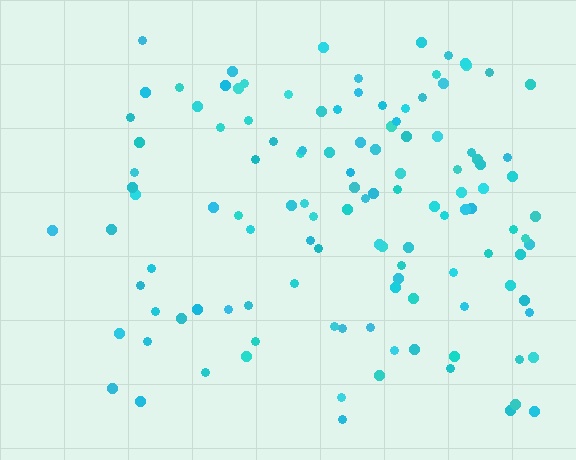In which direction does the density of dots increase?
From left to right, with the right side densest.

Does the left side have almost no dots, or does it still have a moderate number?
Still a moderate number, just noticeably fewer than the right.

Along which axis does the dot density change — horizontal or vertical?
Horizontal.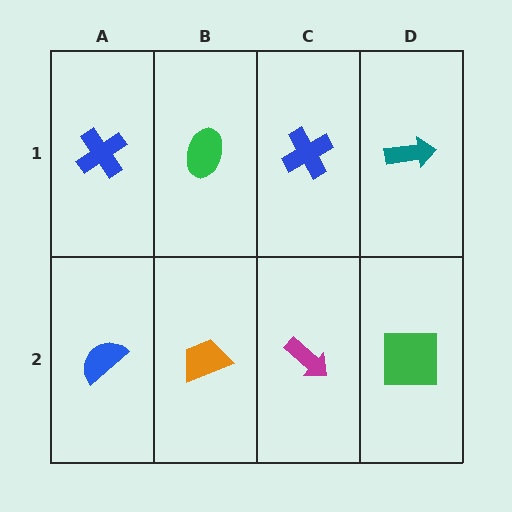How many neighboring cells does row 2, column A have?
2.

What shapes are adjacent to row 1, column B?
An orange trapezoid (row 2, column B), a blue cross (row 1, column A), a blue cross (row 1, column C).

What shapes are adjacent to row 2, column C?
A blue cross (row 1, column C), an orange trapezoid (row 2, column B), a green square (row 2, column D).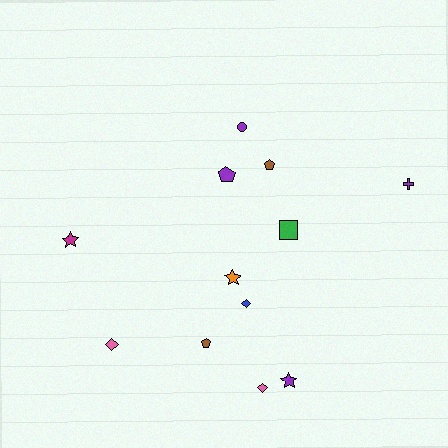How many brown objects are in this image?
There are 2 brown objects.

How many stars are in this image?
There are 3 stars.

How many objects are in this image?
There are 12 objects.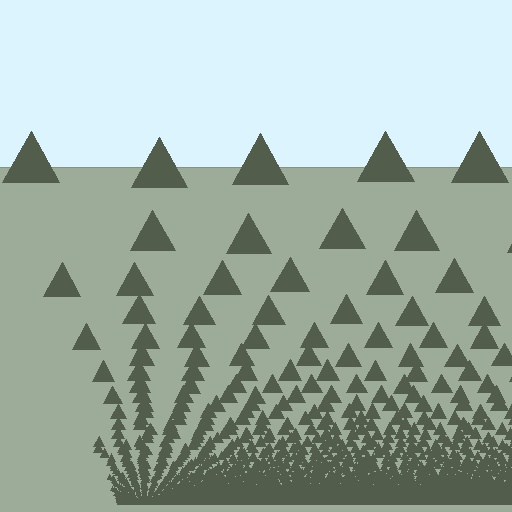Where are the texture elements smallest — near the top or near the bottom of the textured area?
Near the bottom.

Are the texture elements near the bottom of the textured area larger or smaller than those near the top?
Smaller. The gradient is inverted — elements near the bottom are smaller and denser.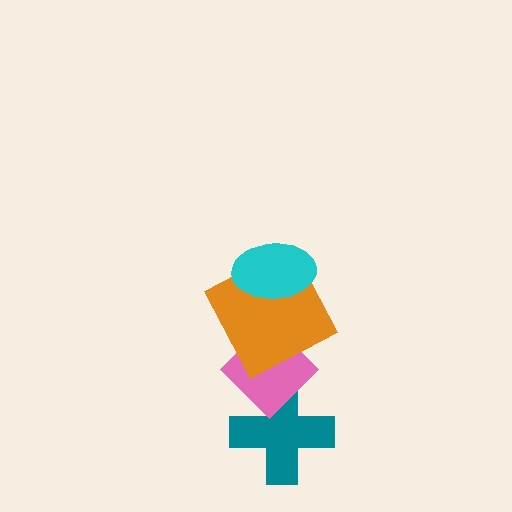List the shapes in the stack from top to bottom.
From top to bottom: the cyan ellipse, the orange square, the pink diamond, the teal cross.